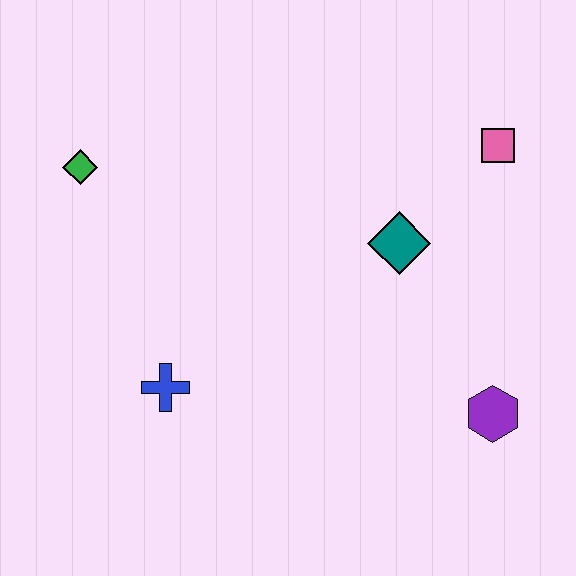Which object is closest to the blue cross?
The green diamond is closest to the blue cross.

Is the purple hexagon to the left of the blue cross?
No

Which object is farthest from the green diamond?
The purple hexagon is farthest from the green diamond.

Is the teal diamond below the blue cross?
No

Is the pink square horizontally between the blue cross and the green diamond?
No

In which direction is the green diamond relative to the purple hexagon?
The green diamond is to the left of the purple hexagon.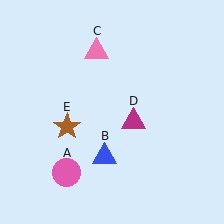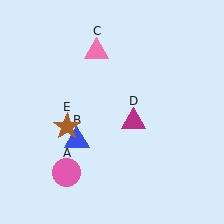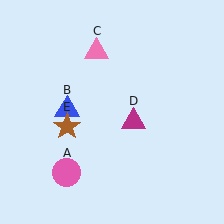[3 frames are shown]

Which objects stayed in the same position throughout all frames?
Pink circle (object A) and pink triangle (object C) and magenta triangle (object D) and brown star (object E) remained stationary.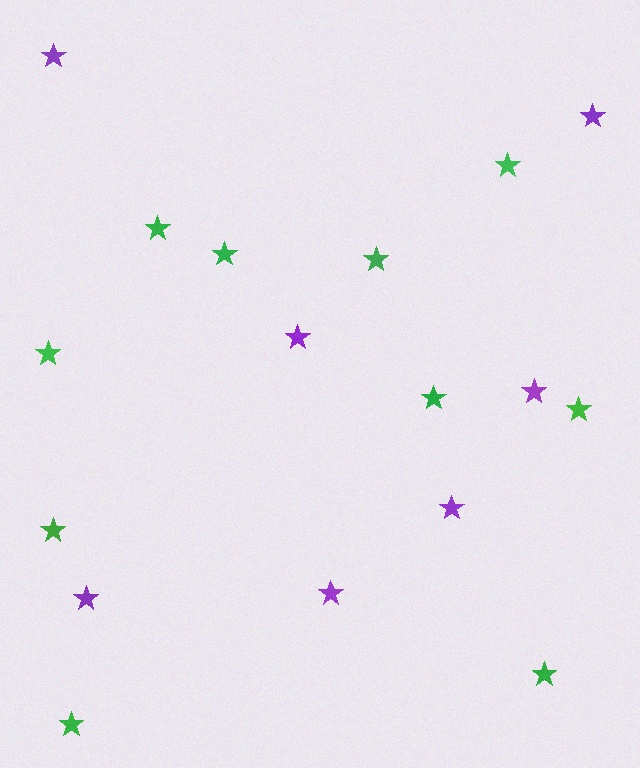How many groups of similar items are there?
There are 2 groups: one group of green stars (10) and one group of purple stars (7).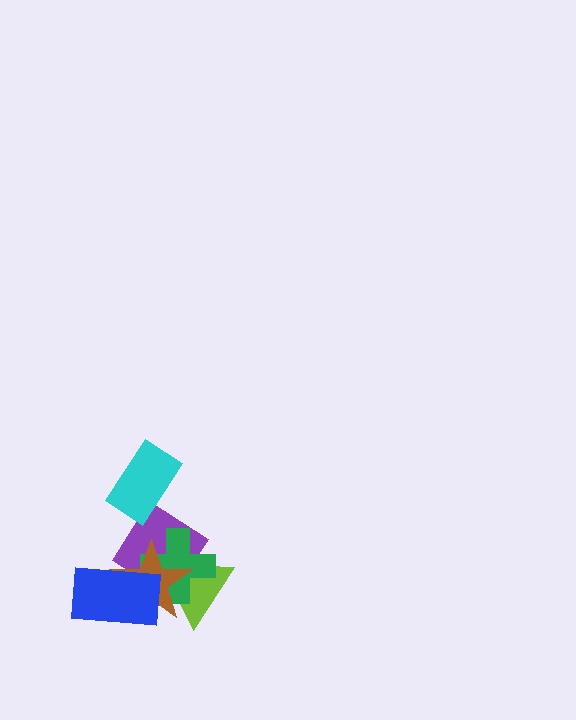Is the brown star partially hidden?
Yes, it is partially covered by another shape.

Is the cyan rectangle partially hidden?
No, no other shape covers it.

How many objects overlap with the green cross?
4 objects overlap with the green cross.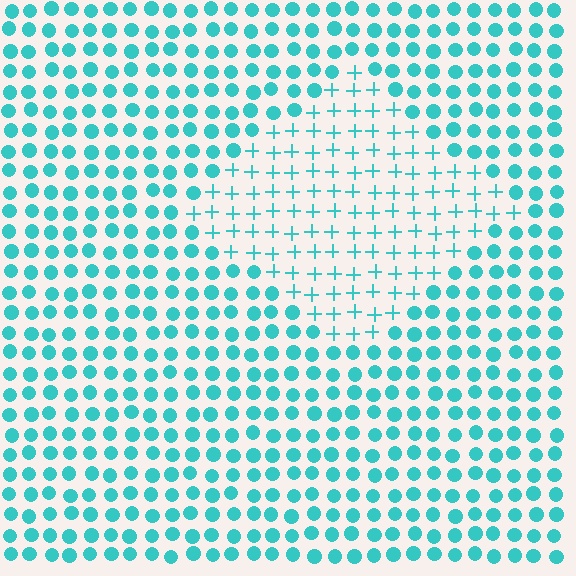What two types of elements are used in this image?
The image uses plus signs inside the diamond region and circles outside it.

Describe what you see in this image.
The image is filled with small cyan elements arranged in a uniform grid. A diamond-shaped region contains plus signs, while the surrounding area contains circles. The boundary is defined purely by the change in element shape.